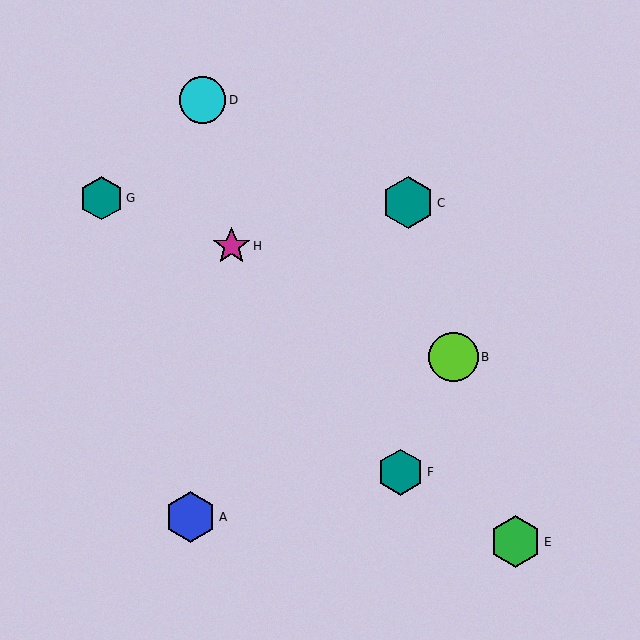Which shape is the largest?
The green hexagon (labeled E) is the largest.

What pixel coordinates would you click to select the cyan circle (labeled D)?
Click at (202, 100) to select the cyan circle D.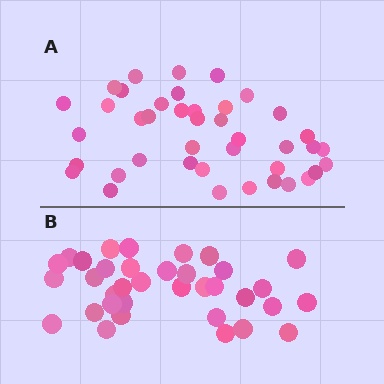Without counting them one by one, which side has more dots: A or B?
Region A (the top region) has more dots.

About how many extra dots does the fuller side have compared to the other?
Region A has about 6 more dots than region B.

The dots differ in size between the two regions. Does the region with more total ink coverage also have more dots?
No. Region B has more total ink coverage because its dots are larger, but region A actually contains more individual dots. Total area can be misleading — the number of items is what matters here.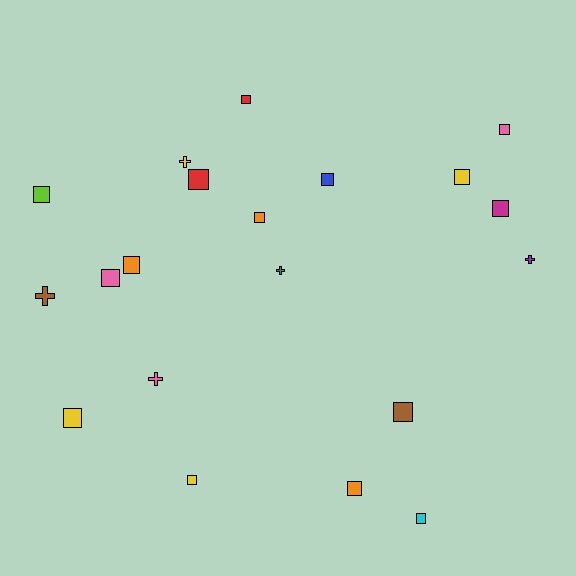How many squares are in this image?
There are 15 squares.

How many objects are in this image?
There are 20 objects.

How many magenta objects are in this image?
There is 1 magenta object.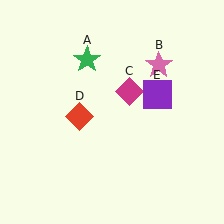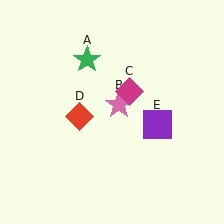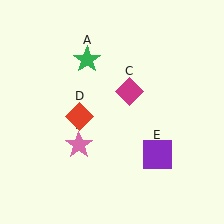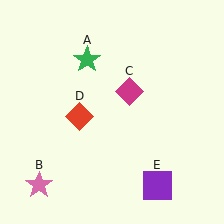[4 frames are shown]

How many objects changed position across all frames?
2 objects changed position: pink star (object B), purple square (object E).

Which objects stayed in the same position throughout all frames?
Green star (object A) and magenta diamond (object C) and red diamond (object D) remained stationary.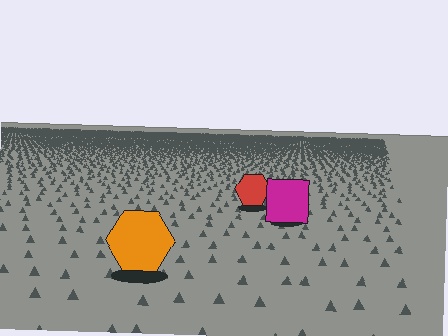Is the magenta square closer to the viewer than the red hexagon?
Yes. The magenta square is closer — you can tell from the texture gradient: the ground texture is coarser near it.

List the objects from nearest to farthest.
From nearest to farthest: the orange hexagon, the magenta square, the red hexagon.